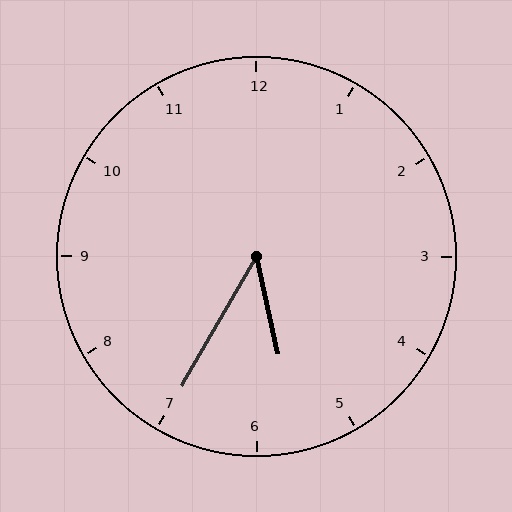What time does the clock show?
5:35.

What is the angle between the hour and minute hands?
Approximately 42 degrees.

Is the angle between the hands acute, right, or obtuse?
It is acute.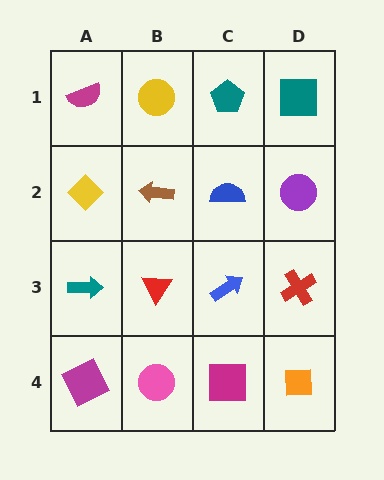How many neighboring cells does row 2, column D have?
3.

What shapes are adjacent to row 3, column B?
A brown arrow (row 2, column B), a pink circle (row 4, column B), a teal arrow (row 3, column A), a blue arrow (row 3, column C).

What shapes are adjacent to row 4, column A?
A teal arrow (row 3, column A), a pink circle (row 4, column B).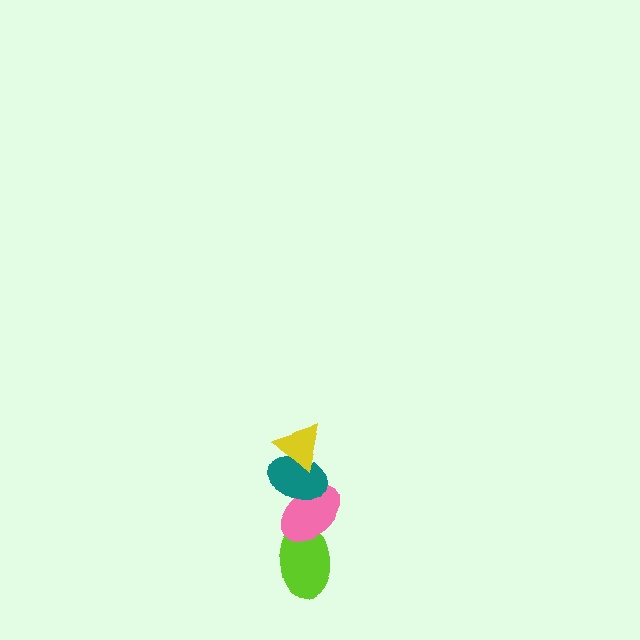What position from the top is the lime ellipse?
The lime ellipse is 4th from the top.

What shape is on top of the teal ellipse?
The yellow triangle is on top of the teal ellipse.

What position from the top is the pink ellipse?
The pink ellipse is 3rd from the top.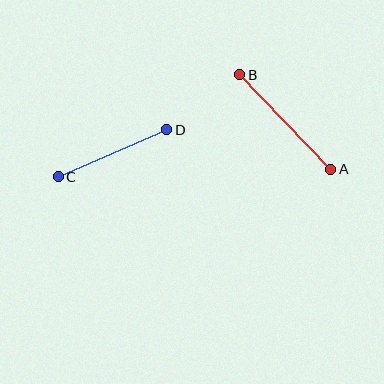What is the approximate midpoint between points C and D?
The midpoint is at approximately (112, 153) pixels.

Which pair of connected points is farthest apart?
Points A and B are farthest apart.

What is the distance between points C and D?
The distance is approximately 118 pixels.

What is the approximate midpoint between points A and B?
The midpoint is at approximately (285, 122) pixels.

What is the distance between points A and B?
The distance is approximately 131 pixels.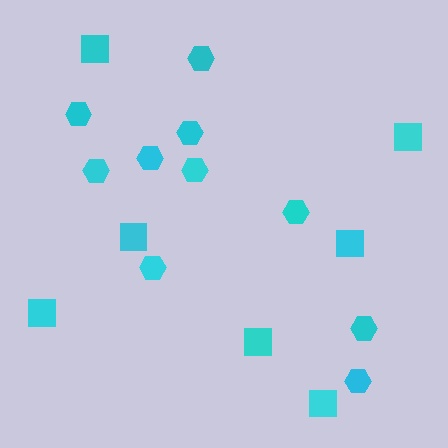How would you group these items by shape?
There are 2 groups: one group of hexagons (10) and one group of squares (7).